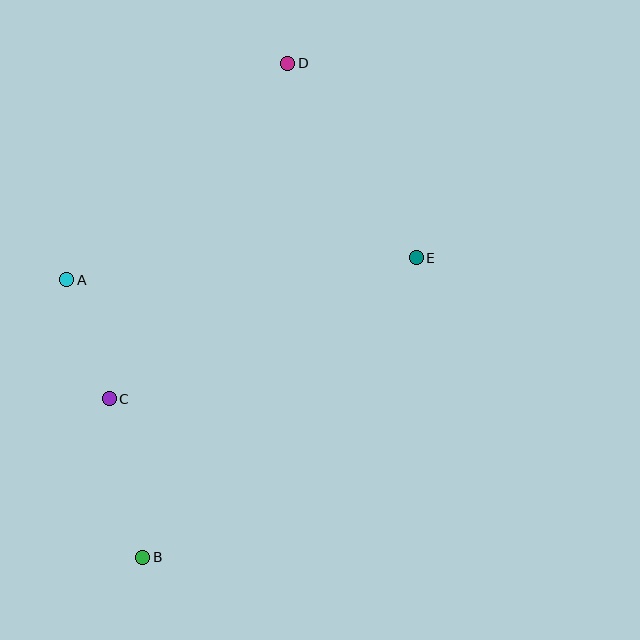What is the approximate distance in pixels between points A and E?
The distance between A and E is approximately 350 pixels.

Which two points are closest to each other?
Points A and C are closest to each other.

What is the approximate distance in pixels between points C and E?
The distance between C and E is approximately 338 pixels.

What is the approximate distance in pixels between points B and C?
The distance between B and C is approximately 162 pixels.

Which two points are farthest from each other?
Points B and D are farthest from each other.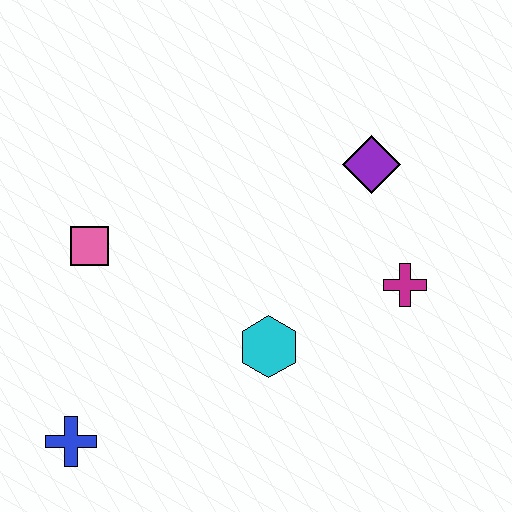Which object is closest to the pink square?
The blue cross is closest to the pink square.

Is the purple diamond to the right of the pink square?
Yes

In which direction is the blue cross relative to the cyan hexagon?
The blue cross is to the left of the cyan hexagon.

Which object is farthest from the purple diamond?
The blue cross is farthest from the purple diamond.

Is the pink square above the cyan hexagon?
Yes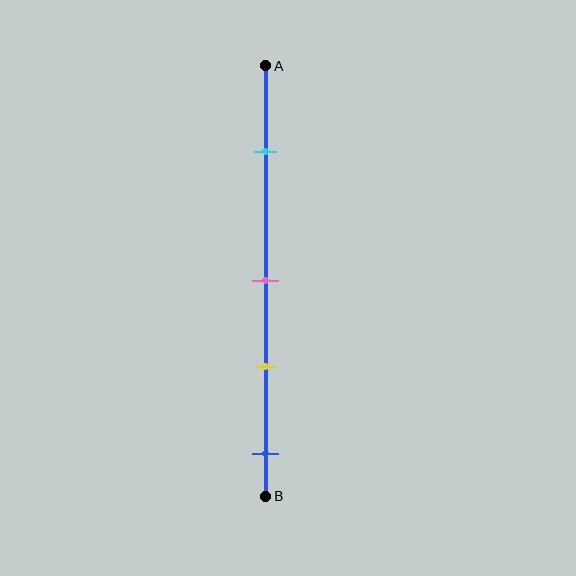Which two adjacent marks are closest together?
The pink and yellow marks are the closest adjacent pair.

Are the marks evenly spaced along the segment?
No, the marks are not evenly spaced.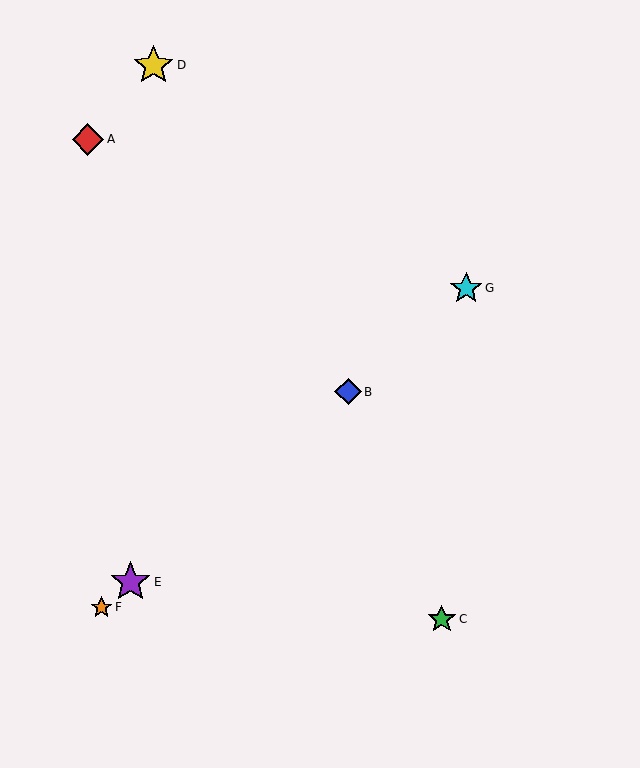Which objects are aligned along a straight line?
Objects B, E, F, G are aligned along a straight line.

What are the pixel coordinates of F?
Object F is at (102, 607).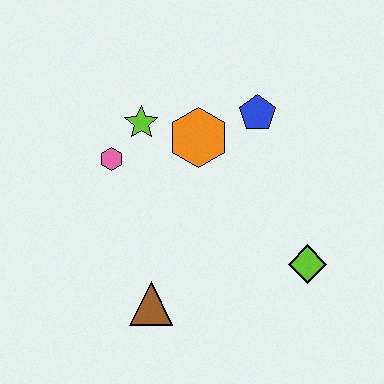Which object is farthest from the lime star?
The lime diamond is farthest from the lime star.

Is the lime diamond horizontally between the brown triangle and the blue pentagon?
No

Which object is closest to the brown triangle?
The pink hexagon is closest to the brown triangle.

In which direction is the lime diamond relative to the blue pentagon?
The lime diamond is below the blue pentagon.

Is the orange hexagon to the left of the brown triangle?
No